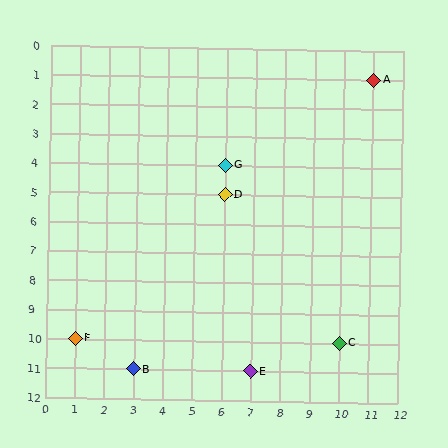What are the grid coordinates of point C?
Point C is at grid coordinates (10, 10).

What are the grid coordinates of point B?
Point B is at grid coordinates (3, 11).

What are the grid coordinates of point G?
Point G is at grid coordinates (6, 4).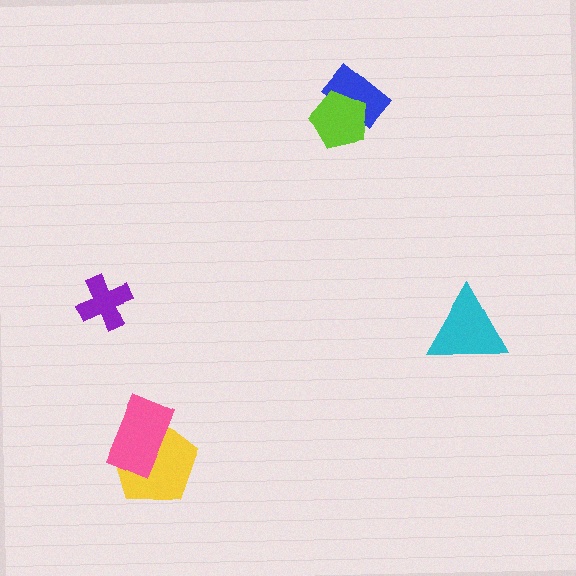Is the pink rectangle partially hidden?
No, no other shape covers it.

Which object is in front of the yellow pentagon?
The pink rectangle is in front of the yellow pentagon.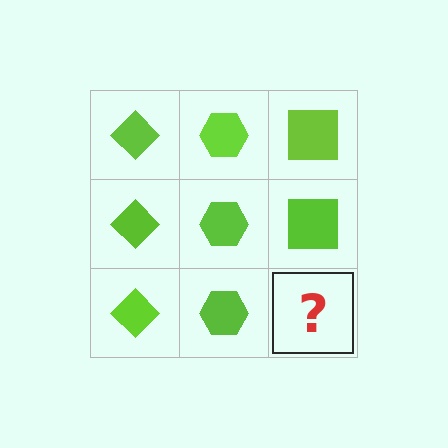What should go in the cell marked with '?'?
The missing cell should contain a lime square.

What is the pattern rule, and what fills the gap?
The rule is that each column has a consistent shape. The gap should be filled with a lime square.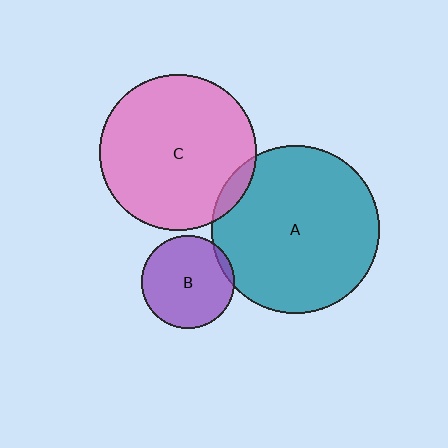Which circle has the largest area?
Circle A (teal).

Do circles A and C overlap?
Yes.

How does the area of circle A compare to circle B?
Approximately 3.3 times.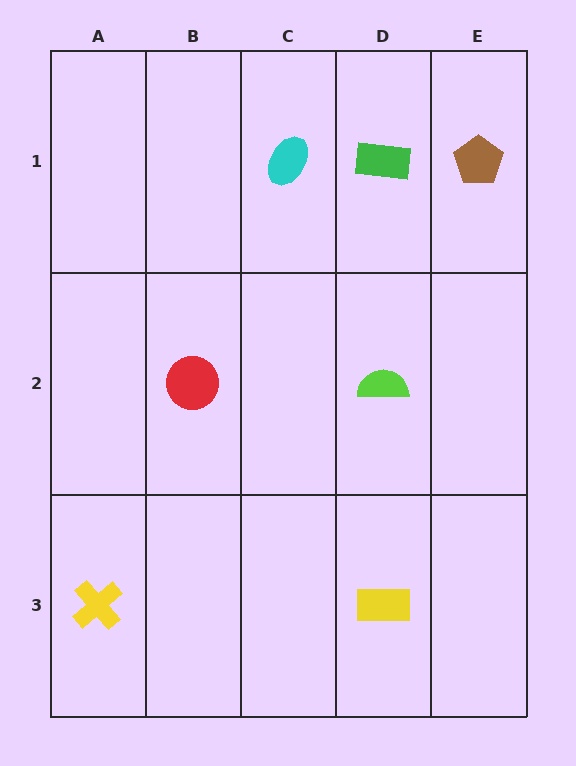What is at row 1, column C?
A cyan ellipse.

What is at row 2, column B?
A red circle.